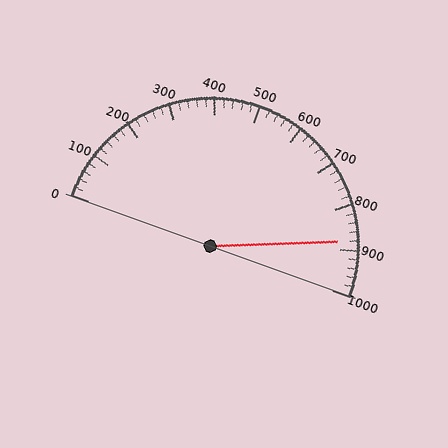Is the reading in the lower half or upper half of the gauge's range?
The reading is in the upper half of the range (0 to 1000).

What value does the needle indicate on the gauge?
The needle indicates approximately 880.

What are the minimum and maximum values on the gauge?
The gauge ranges from 0 to 1000.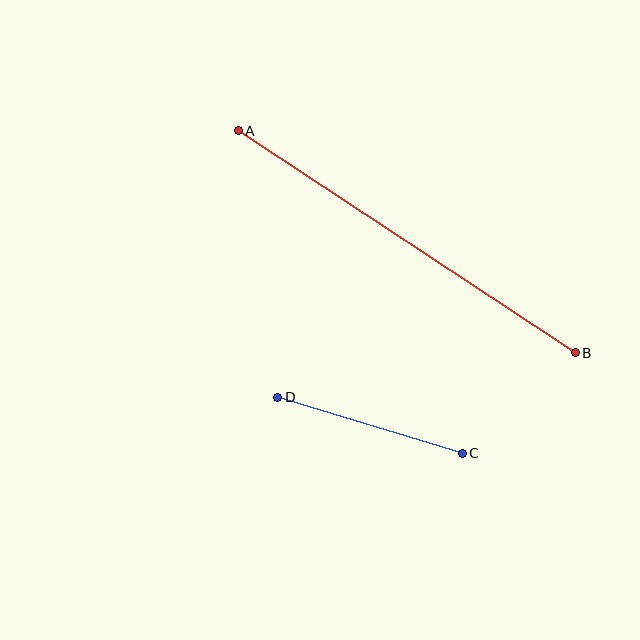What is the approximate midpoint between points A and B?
The midpoint is at approximately (407, 242) pixels.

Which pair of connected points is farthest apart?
Points A and B are farthest apart.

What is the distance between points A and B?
The distance is approximately 403 pixels.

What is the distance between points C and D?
The distance is approximately 193 pixels.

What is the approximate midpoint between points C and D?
The midpoint is at approximately (370, 425) pixels.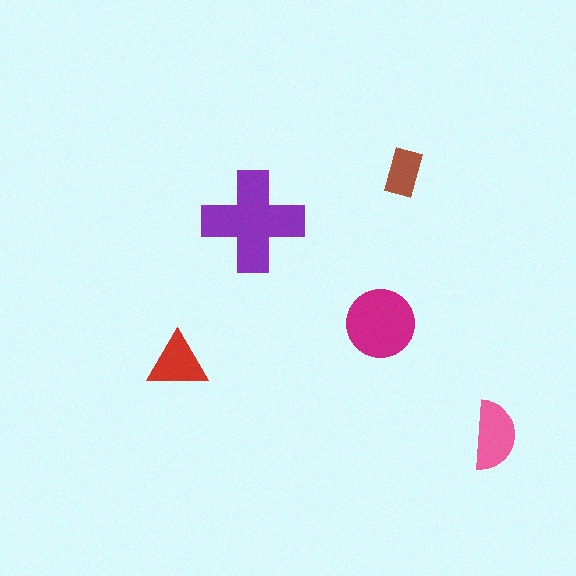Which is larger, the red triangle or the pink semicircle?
The pink semicircle.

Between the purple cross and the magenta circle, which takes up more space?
The purple cross.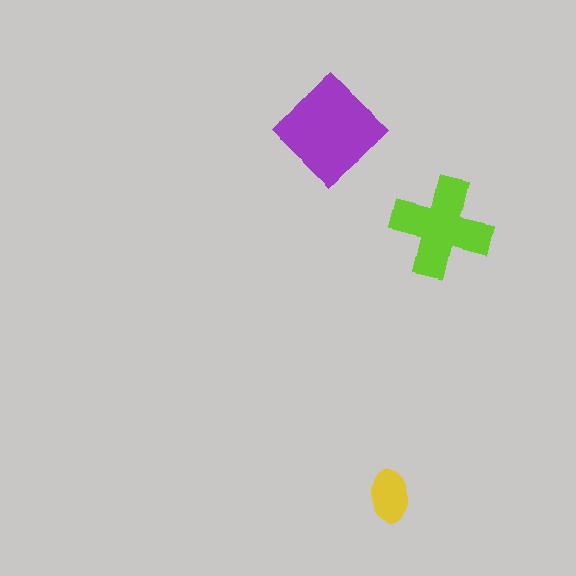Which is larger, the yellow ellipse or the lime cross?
The lime cross.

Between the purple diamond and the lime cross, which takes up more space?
The purple diamond.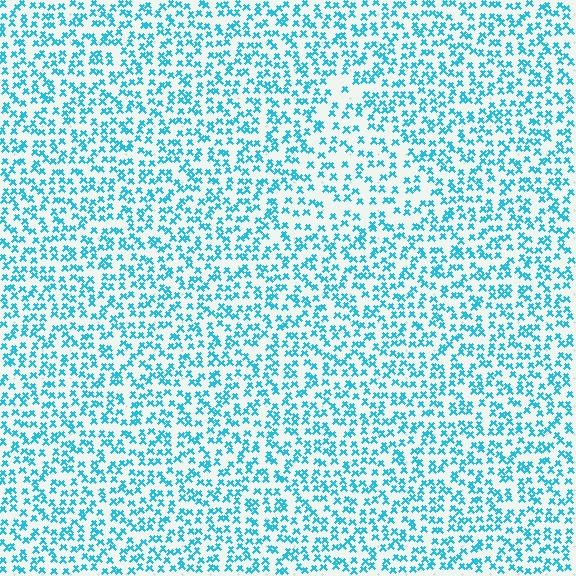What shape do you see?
I see a triangle.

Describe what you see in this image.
The image contains small cyan elements arranged at two different densities. A triangle-shaped region is visible where the elements are less densely packed than the surrounding area.